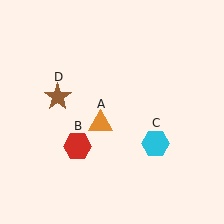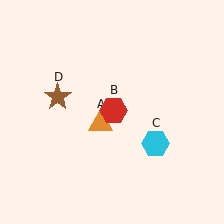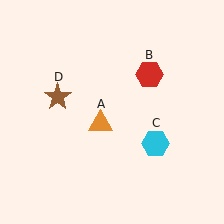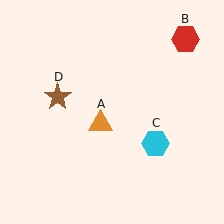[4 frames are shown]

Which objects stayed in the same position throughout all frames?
Orange triangle (object A) and cyan hexagon (object C) and brown star (object D) remained stationary.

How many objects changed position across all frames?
1 object changed position: red hexagon (object B).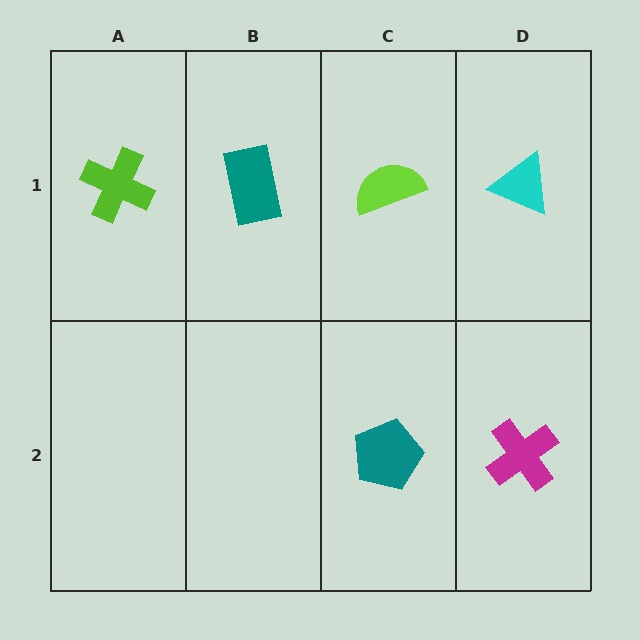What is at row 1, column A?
A lime cross.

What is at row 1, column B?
A teal rectangle.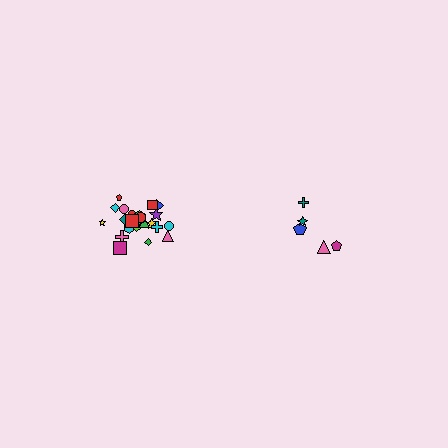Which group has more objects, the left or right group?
The left group.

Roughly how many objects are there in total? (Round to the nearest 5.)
Roughly 30 objects in total.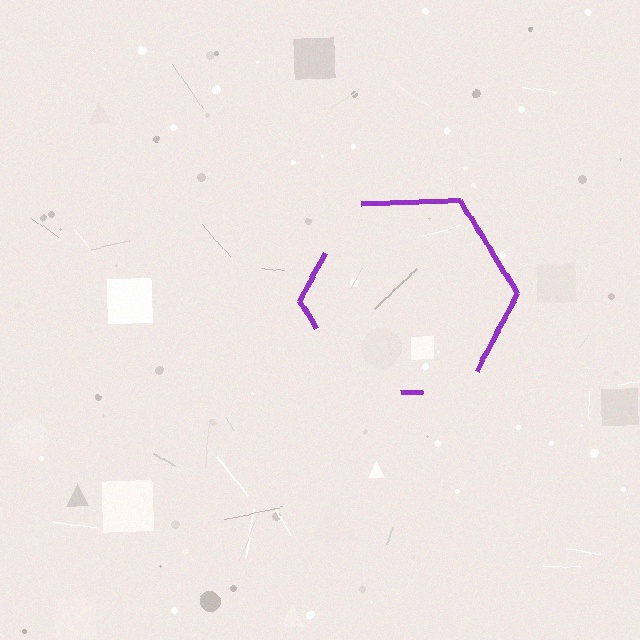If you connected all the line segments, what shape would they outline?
They would outline a hexagon.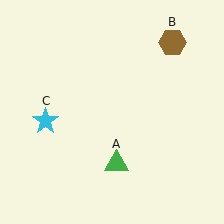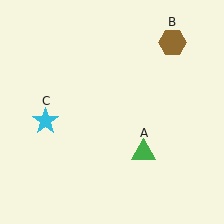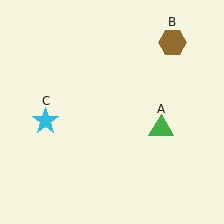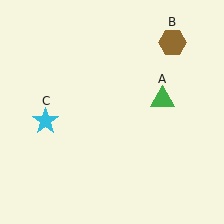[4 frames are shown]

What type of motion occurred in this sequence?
The green triangle (object A) rotated counterclockwise around the center of the scene.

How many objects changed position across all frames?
1 object changed position: green triangle (object A).